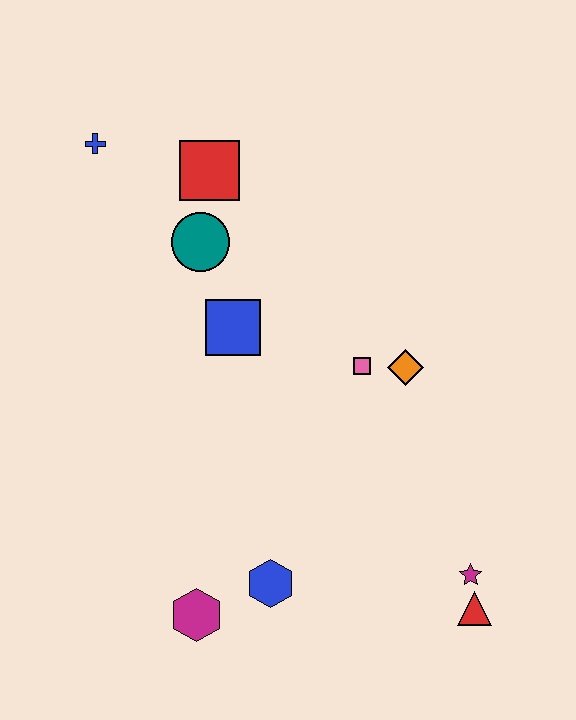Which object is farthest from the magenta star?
The blue cross is farthest from the magenta star.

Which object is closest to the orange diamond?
The pink square is closest to the orange diamond.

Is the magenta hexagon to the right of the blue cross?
Yes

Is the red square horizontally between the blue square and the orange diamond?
No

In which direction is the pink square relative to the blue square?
The pink square is to the right of the blue square.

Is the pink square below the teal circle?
Yes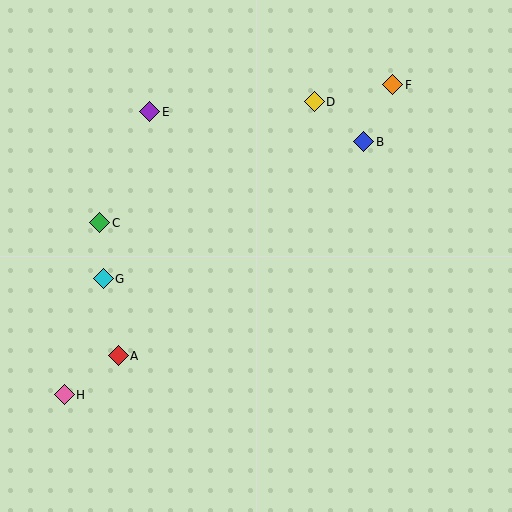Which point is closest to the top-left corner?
Point E is closest to the top-left corner.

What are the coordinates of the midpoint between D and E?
The midpoint between D and E is at (232, 107).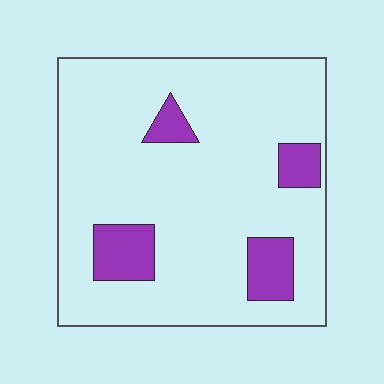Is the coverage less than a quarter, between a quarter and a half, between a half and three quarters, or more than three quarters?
Less than a quarter.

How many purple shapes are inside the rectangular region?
4.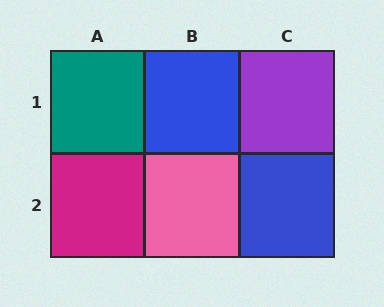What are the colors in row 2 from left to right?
Magenta, pink, blue.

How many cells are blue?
2 cells are blue.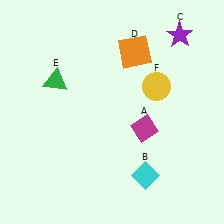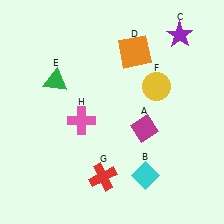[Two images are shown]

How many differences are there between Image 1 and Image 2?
There are 2 differences between the two images.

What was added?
A red cross (G), a pink cross (H) were added in Image 2.